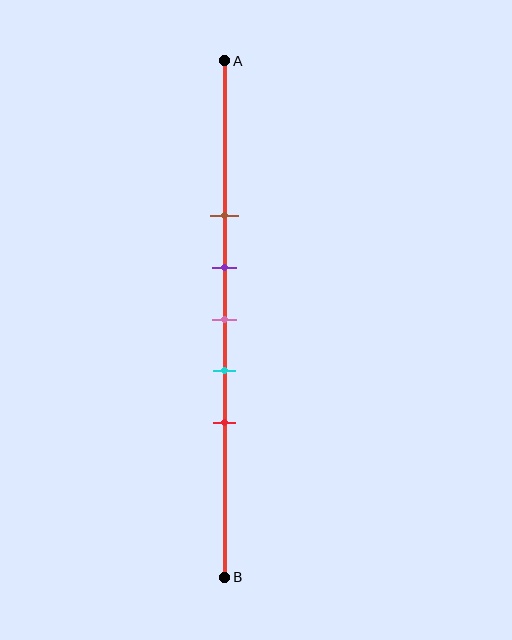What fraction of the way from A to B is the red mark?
The red mark is approximately 70% (0.7) of the way from A to B.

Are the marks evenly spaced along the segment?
Yes, the marks are approximately evenly spaced.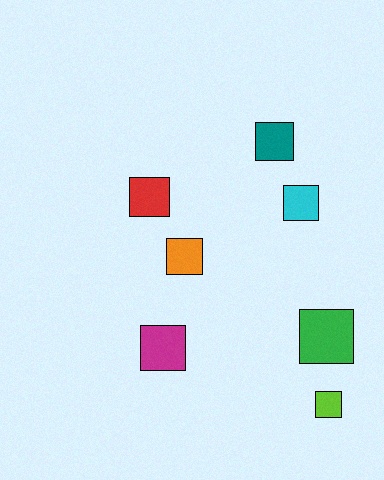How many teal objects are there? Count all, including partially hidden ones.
There is 1 teal object.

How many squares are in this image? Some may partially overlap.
There are 7 squares.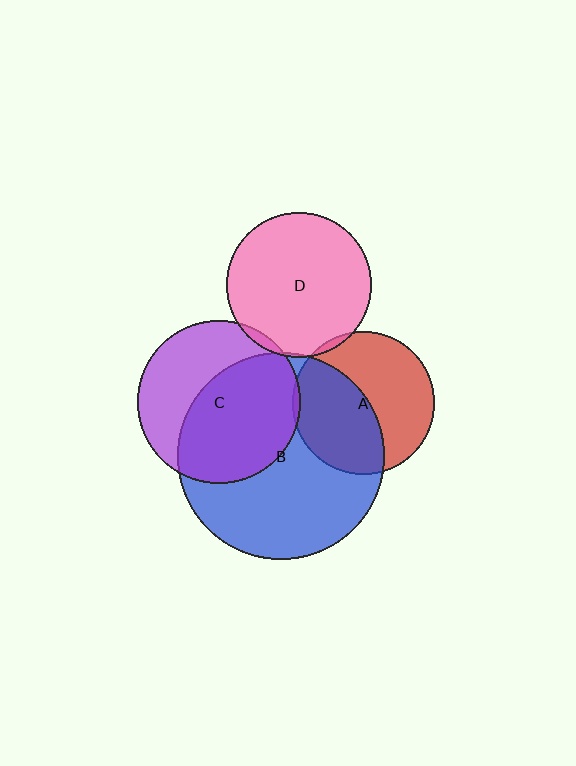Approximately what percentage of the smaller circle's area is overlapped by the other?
Approximately 45%.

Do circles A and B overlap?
Yes.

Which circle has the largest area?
Circle B (blue).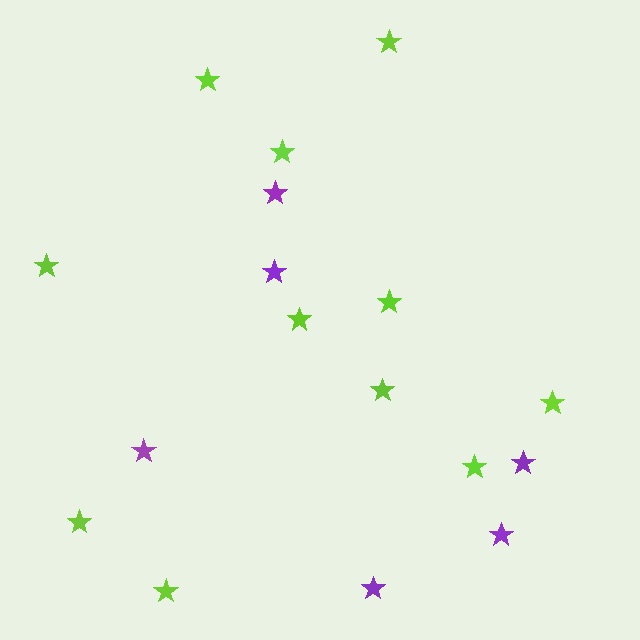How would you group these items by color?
There are 2 groups: one group of lime stars (11) and one group of purple stars (6).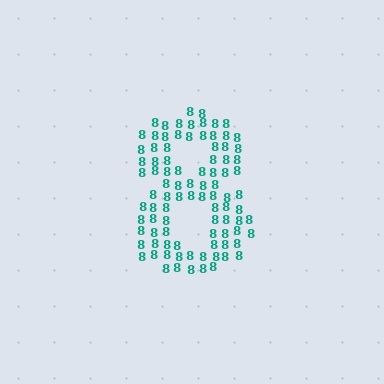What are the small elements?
The small elements are digit 8's.